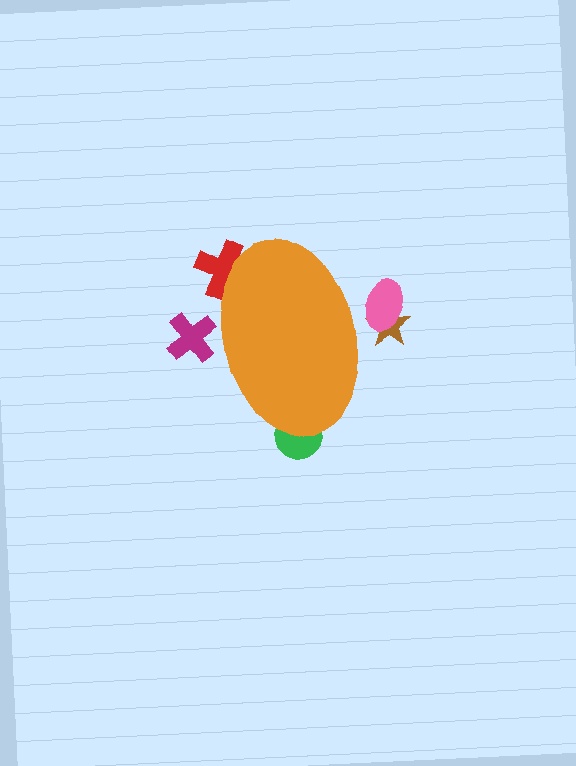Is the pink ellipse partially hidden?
Yes, the pink ellipse is partially hidden behind the orange ellipse.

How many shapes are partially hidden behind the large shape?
5 shapes are partially hidden.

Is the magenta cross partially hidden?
Yes, the magenta cross is partially hidden behind the orange ellipse.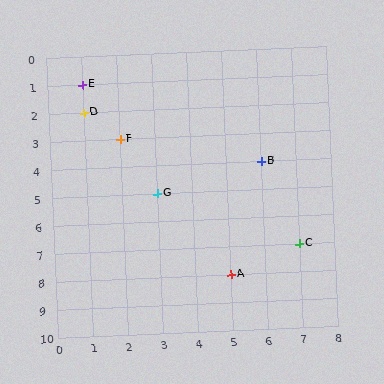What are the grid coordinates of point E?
Point E is at grid coordinates (1, 1).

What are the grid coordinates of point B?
Point B is at grid coordinates (6, 4).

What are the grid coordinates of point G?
Point G is at grid coordinates (3, 5).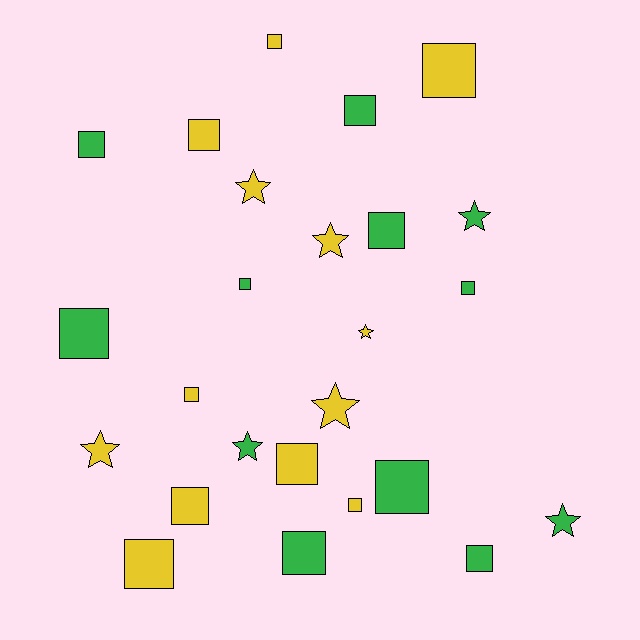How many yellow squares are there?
There are 8 yellow squares.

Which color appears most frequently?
Yellow, with 13 objects.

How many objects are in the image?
There are 25 objects.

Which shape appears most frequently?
Square, with 17 objects.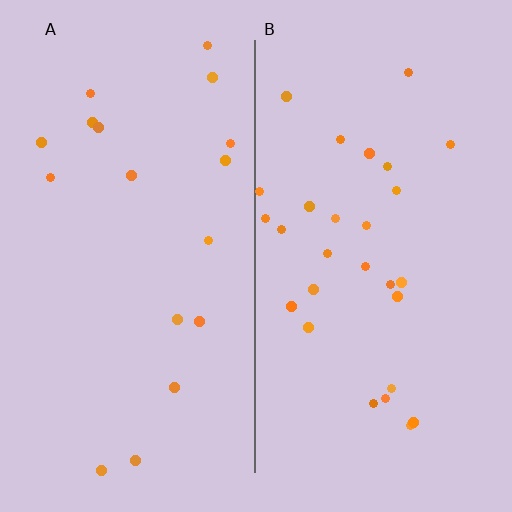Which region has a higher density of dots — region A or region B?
B (the right).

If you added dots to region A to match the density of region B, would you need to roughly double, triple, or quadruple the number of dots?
Approximately double.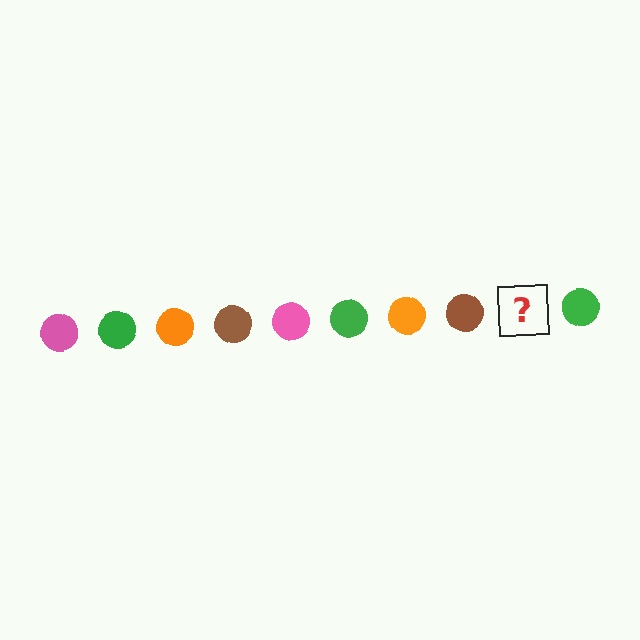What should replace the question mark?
The question mark should be replaced with a pink circle.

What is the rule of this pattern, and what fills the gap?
The rule is that the pattern cycles through pink, green, orange, brown circles. The gap should be filled with a pink circle.